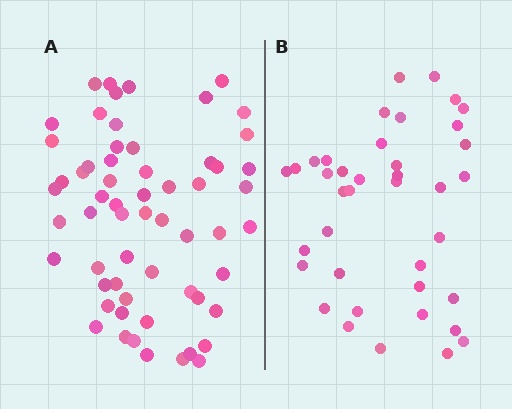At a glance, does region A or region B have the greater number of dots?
Region A (the left region) has more dots.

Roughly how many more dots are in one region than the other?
Region A has approximately 20 more dots than region B.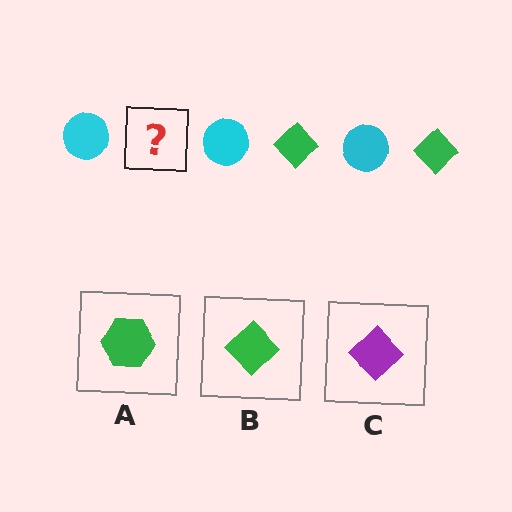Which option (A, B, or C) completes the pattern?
B.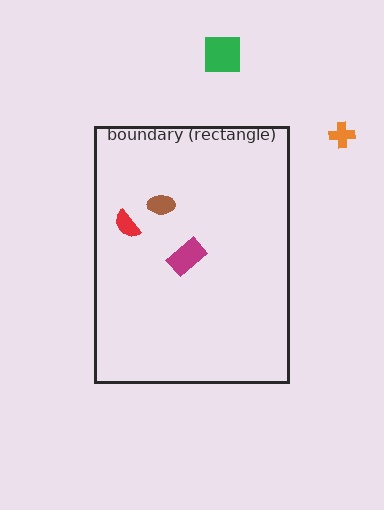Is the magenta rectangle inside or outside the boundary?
Inside.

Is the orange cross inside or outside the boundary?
Outside.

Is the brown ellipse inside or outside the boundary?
Inside.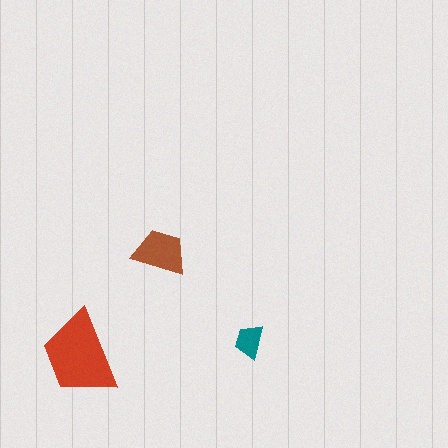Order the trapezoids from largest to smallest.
the red one, the brown one, the teal one.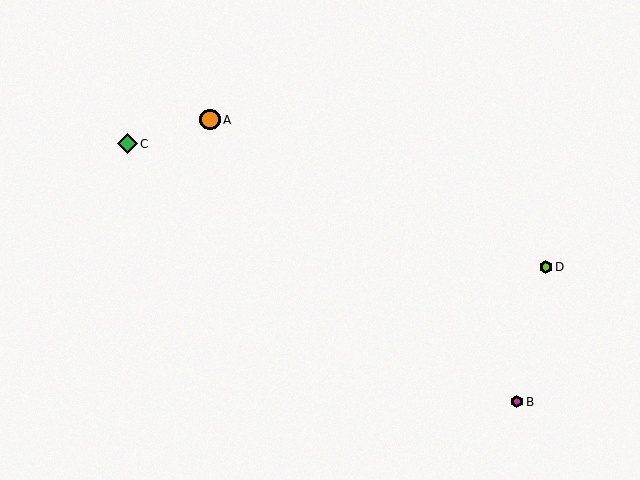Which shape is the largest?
The orange circle (labeled A) is the largest.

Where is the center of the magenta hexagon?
The center of the magenta hexagon is at (517, 402).